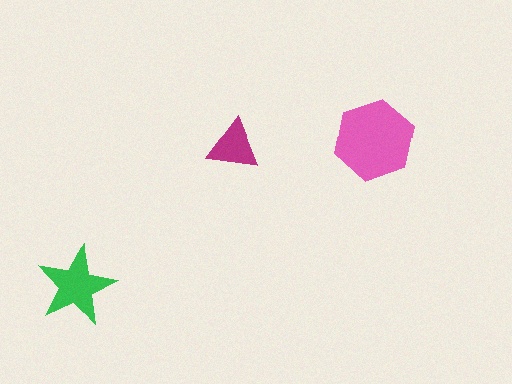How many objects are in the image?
There are 3 objects in the image.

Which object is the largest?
The pink hexagon.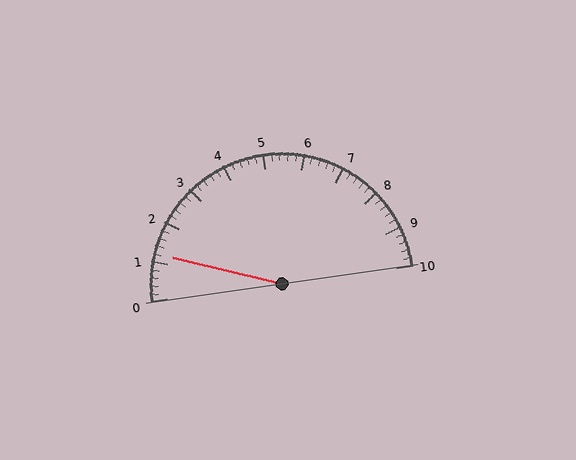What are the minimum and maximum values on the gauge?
The gauge ranges from 0 to 10.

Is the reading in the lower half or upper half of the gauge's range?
The reading is in the lower half of the range (0 to 10).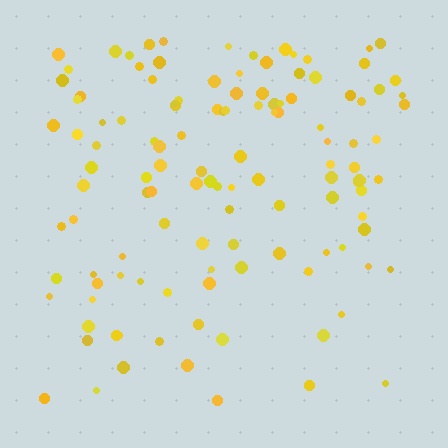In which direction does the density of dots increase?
From bottom to top, with the top side densest.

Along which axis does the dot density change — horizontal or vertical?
Vertical.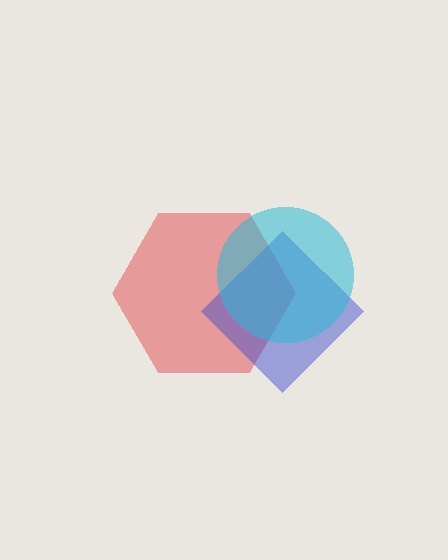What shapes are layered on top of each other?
The layered shapes are: a red hexagon, a blue diamond, a cyan circle.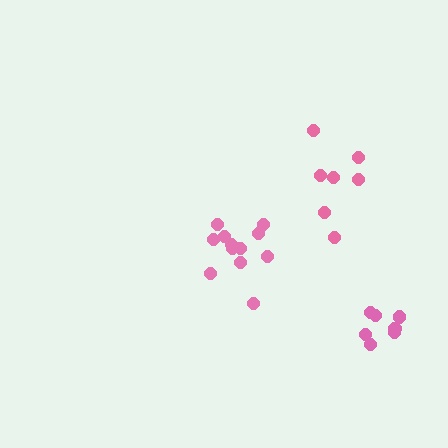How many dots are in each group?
Group 1: 12 dots, Group 2: 7 dots, Group 3: 7 dots (26 total).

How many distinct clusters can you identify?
There are 3 distinct clusters.